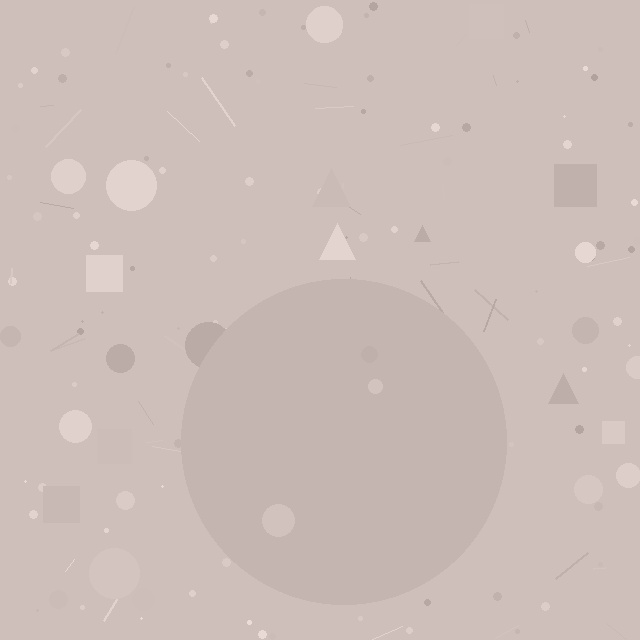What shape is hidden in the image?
A circle is hidden in the image.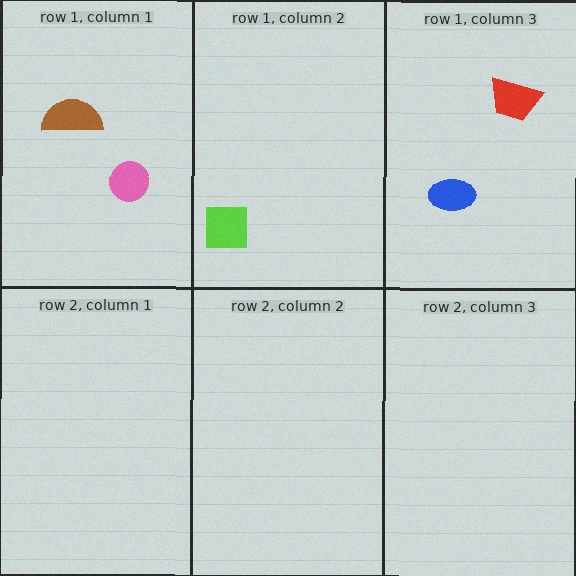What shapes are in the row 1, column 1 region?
The brown semicircle, the pink circle.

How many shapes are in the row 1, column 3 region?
2.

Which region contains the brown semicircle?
The row 1, column 1 region.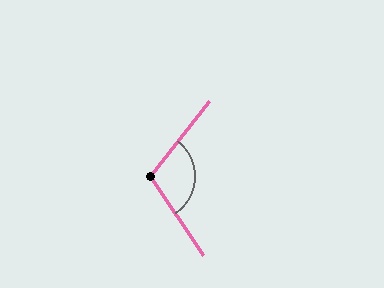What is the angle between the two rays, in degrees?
Approximately 108 degrees.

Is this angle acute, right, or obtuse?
It is obtuse.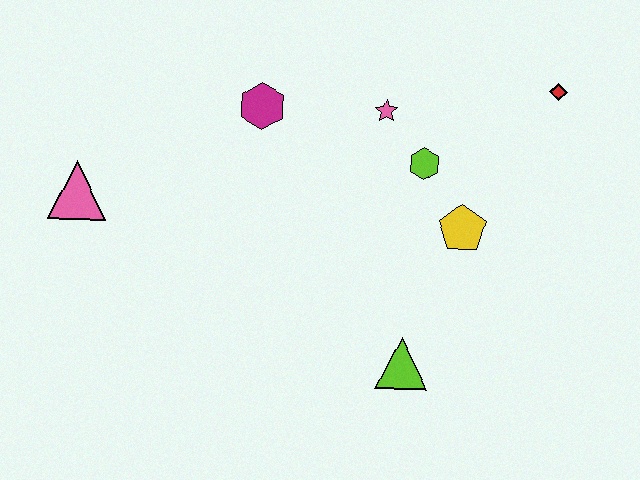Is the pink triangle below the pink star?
Yes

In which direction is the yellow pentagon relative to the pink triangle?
The yellow pentagon is to the right of the pink triangle.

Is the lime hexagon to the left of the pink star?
No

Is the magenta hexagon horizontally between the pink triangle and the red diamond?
Yes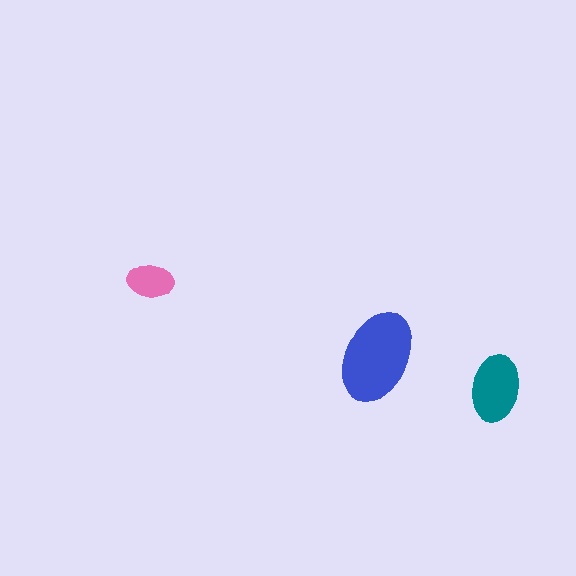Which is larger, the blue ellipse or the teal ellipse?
The blue one.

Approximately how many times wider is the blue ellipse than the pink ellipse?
About 2 times wider.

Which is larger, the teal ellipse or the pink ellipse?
The teal one.